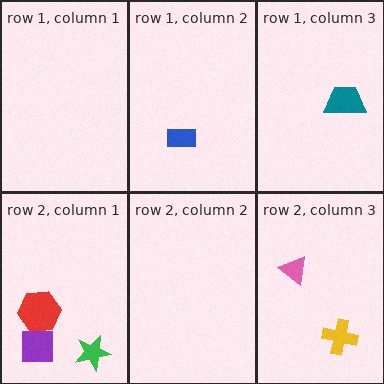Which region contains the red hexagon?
The row 2, column 1 region.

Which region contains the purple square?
The row 2, column 1 region.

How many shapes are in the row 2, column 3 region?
2.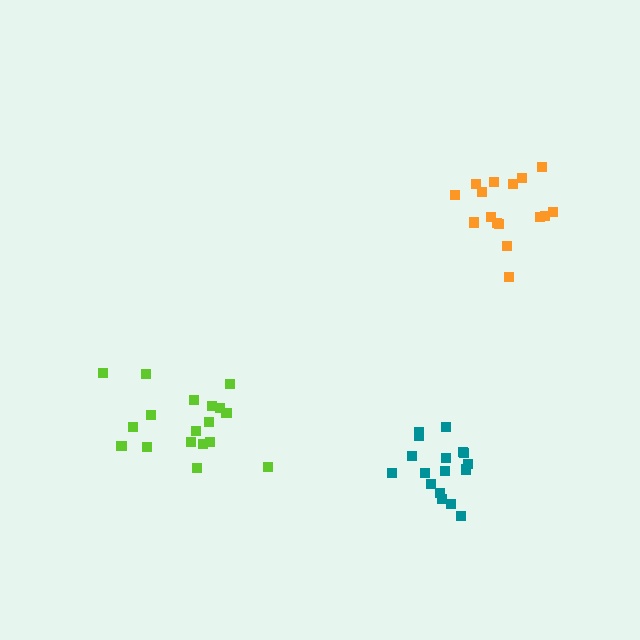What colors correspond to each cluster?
The clusters are colored: lime, orange, teal.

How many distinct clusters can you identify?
There are 3 distinct clusters.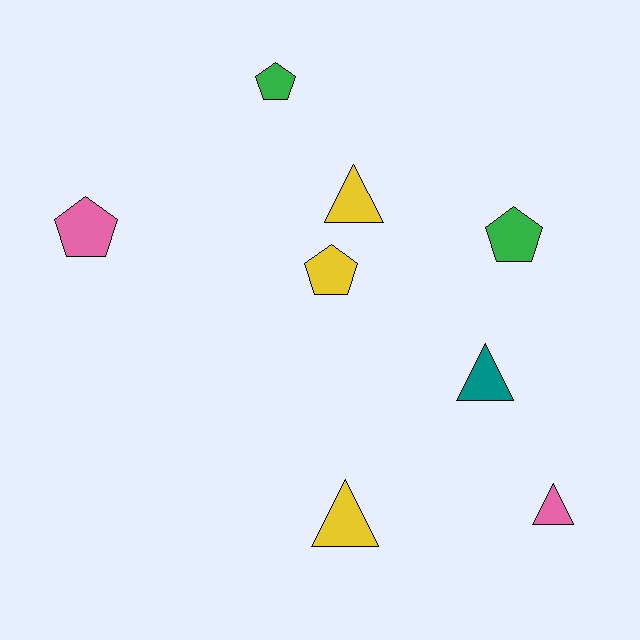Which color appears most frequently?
Yellow, with 3 objects.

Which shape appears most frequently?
Triangle, with 4 objects.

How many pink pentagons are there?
There is 1 pink pentagon.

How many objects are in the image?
There are 8 objects.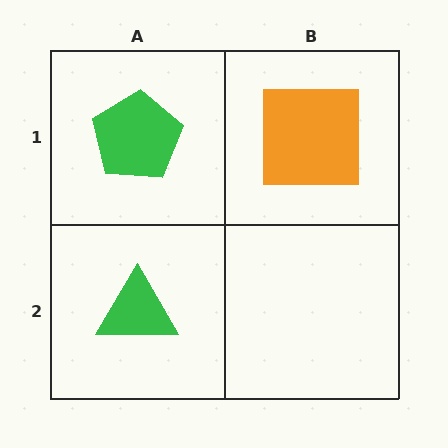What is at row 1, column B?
An orange square.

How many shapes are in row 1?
2 shapes.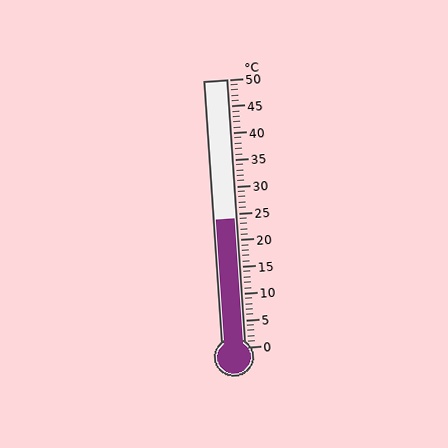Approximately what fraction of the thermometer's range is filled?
The thermometer is filled to approximately 50% of its range.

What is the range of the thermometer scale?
The thermometer scale ranges from 0°C to 50°C.